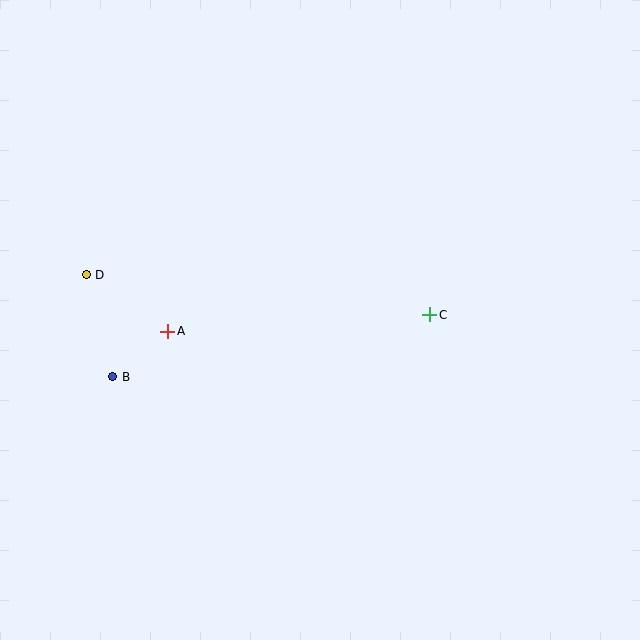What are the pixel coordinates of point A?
Point A is at (167, 331).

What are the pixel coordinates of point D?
Point D is at (86, 275).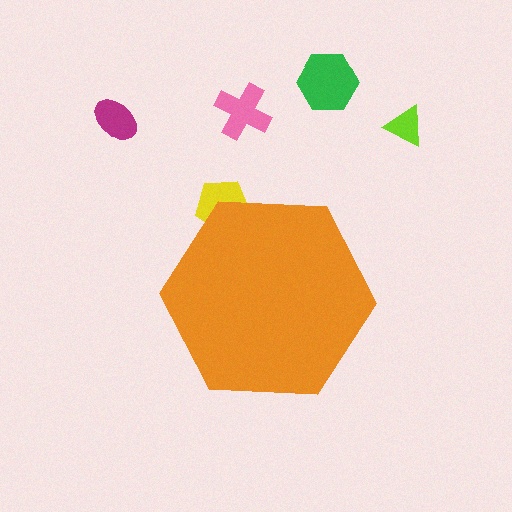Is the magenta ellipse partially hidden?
No, the magenta ellipse is fully visible.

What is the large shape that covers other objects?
An orange hexagon.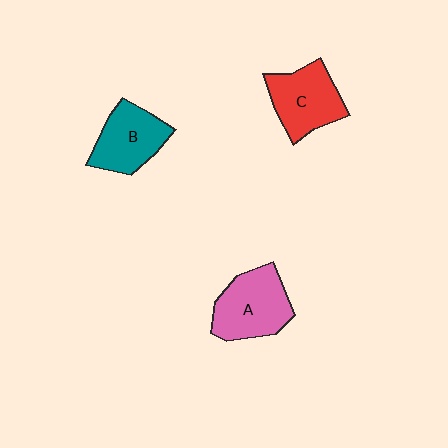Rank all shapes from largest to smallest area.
From largest to smallest: A (pink), C (red), B (teal).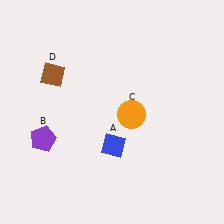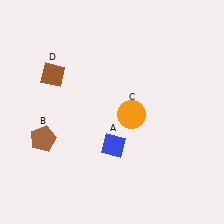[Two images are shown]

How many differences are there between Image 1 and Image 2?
There is 1 difference between the two images.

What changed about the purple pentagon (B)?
In Image 1, B is purple. In Image 2, it changed to brown.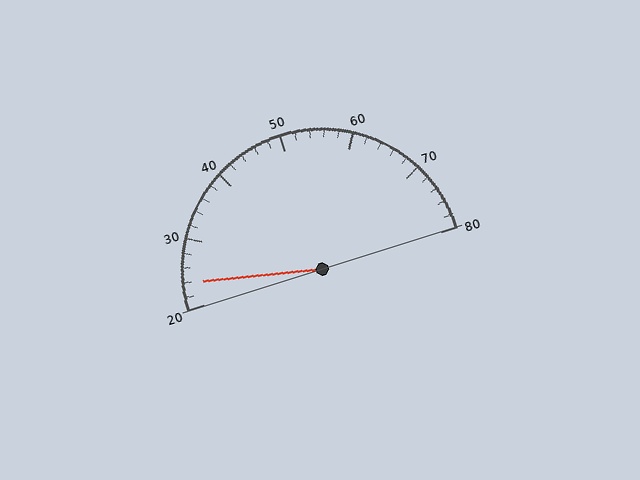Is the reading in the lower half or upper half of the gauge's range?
The reading is in the lower half of the range (20 to 80).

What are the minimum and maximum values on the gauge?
The gauge ranges from 20 to 80.